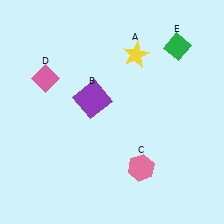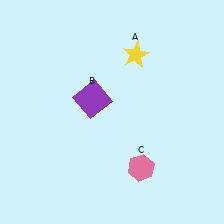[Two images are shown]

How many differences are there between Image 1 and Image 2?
There are 2 differences between the two images.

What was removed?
The pink diamond (D), the green diamond (E) were removed in Image 2.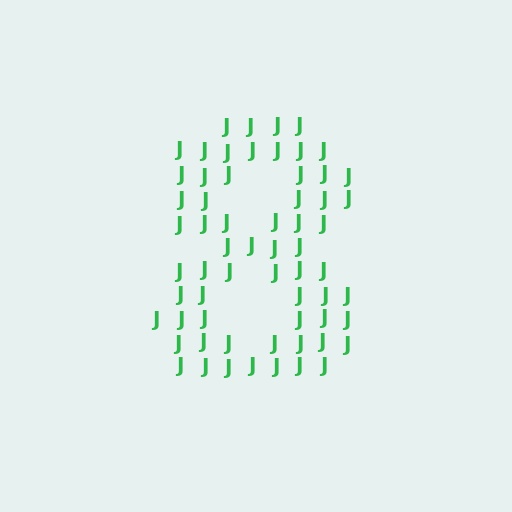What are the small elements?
The small elements are letter J's.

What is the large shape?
The large shape is the digit 8.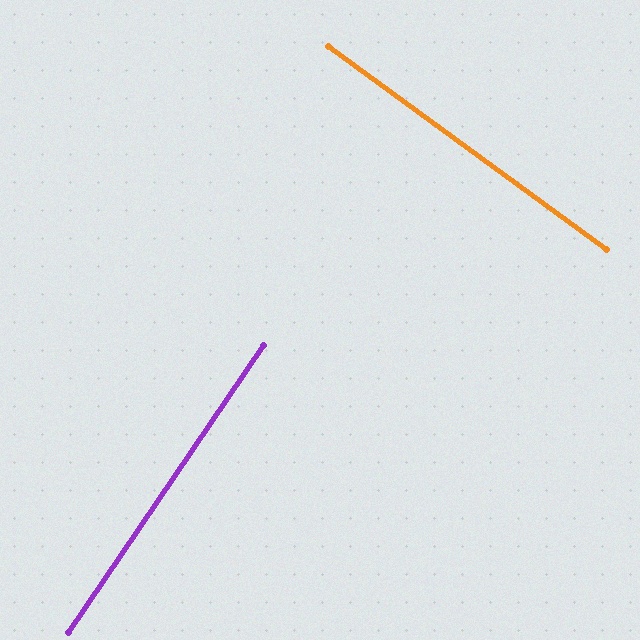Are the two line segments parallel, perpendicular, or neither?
Perpendicular — they meet at approximately 88°.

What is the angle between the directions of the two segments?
Approximately 88 degrees.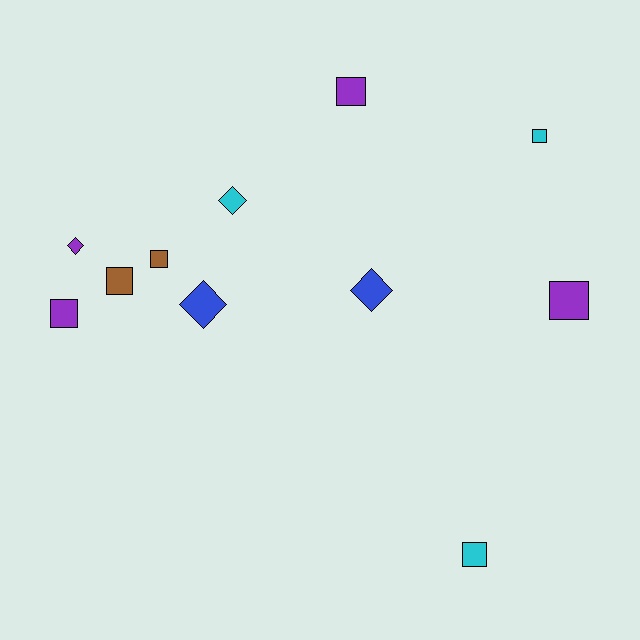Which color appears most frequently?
Purple, with 4 objects.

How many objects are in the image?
There are 11 objects.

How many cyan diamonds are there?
There is 1 cyan diamond.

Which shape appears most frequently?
Square, with 7 objects.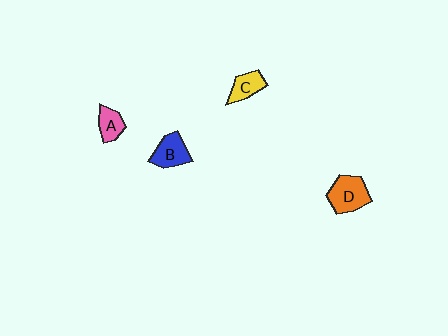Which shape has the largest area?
Shape D (orange).